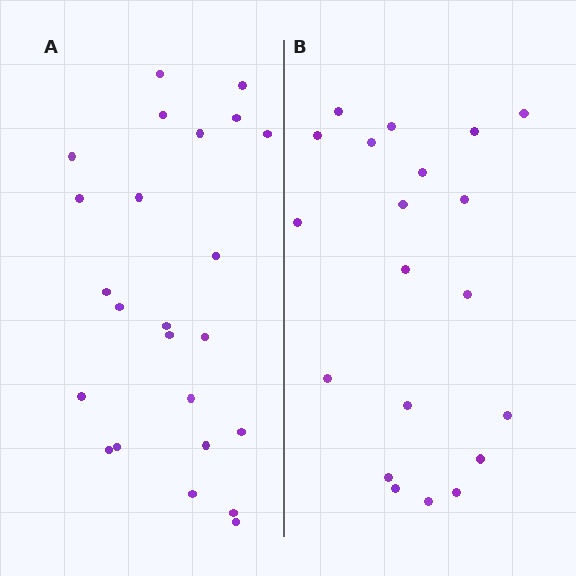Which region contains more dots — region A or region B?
Region A (the left region) has more dots.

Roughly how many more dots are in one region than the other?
Region A has about 4 more dots than region B.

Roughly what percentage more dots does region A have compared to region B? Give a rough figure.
About 20% more.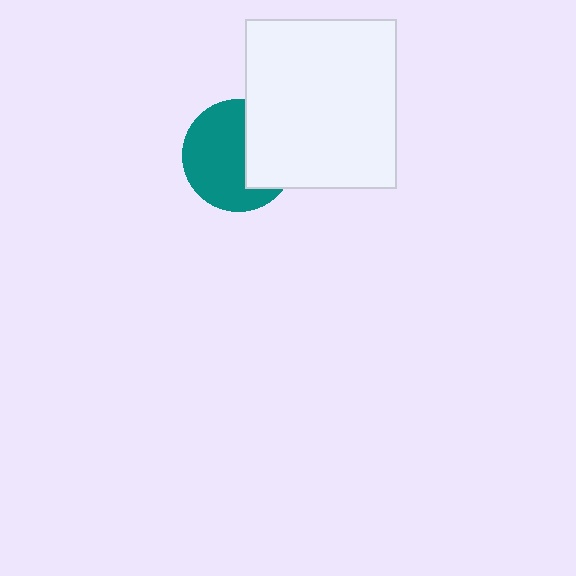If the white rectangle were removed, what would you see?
You would see the complete teal circle.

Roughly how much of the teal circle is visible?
About half of it is visible (roughly 63%).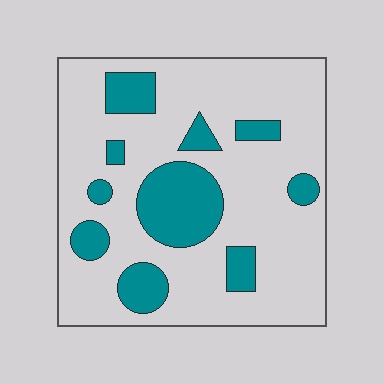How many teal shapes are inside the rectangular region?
10.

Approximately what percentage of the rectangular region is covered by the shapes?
Approximately 25%.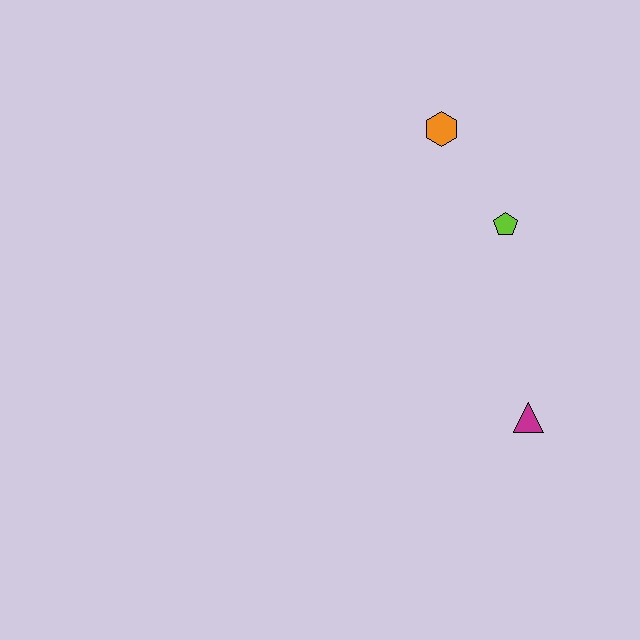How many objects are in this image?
There are 3 objects.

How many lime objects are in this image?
There is 1 lime object.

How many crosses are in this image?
There are no crosses.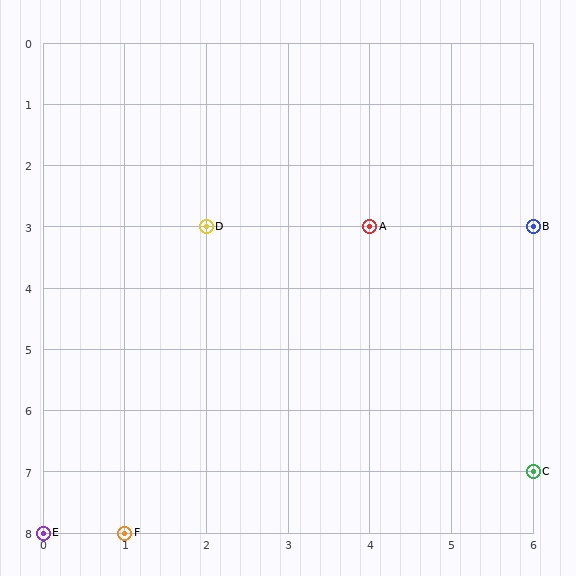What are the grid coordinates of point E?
Point E is at grid coordinates (0, 8).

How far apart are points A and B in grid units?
Points A and B are 2 columns apart.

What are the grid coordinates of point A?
Point A is at grid coordinates (4, 3).